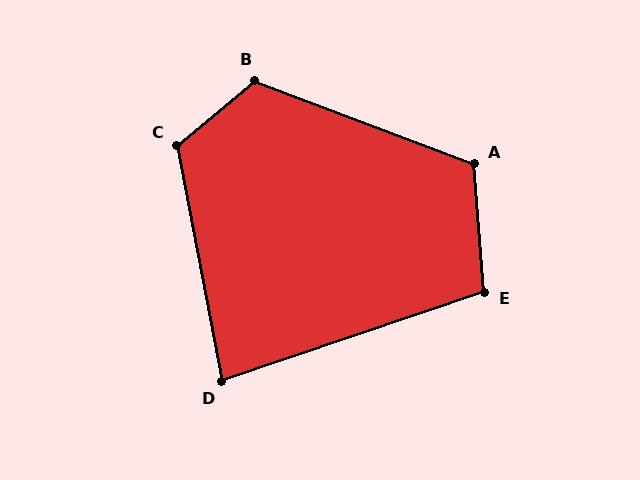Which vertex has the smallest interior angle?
D, at approximately 82 degrees.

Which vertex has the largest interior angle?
B, at approximately 120 degrees.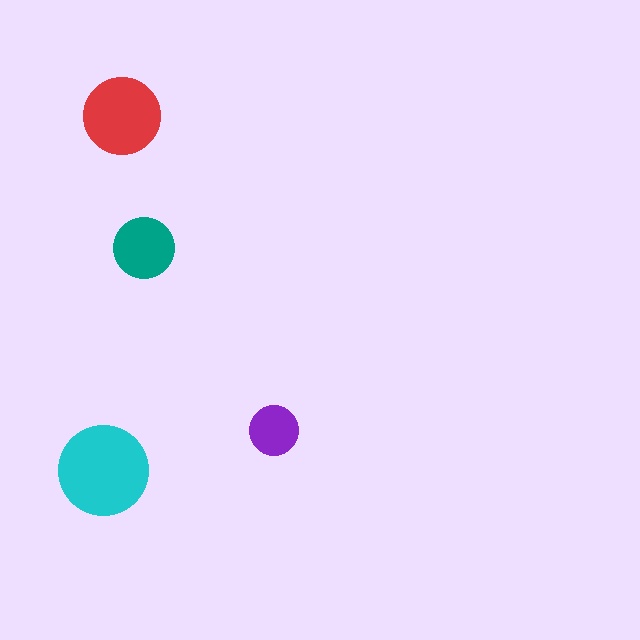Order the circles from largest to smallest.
the cyan one, the red one, the teal one, the purple one.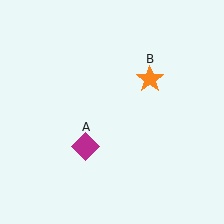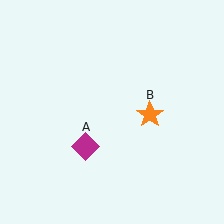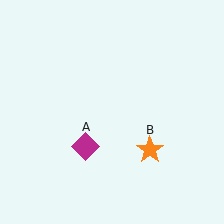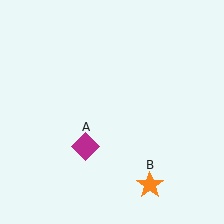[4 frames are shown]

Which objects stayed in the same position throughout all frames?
Magenta diamond (object A) remained stationary.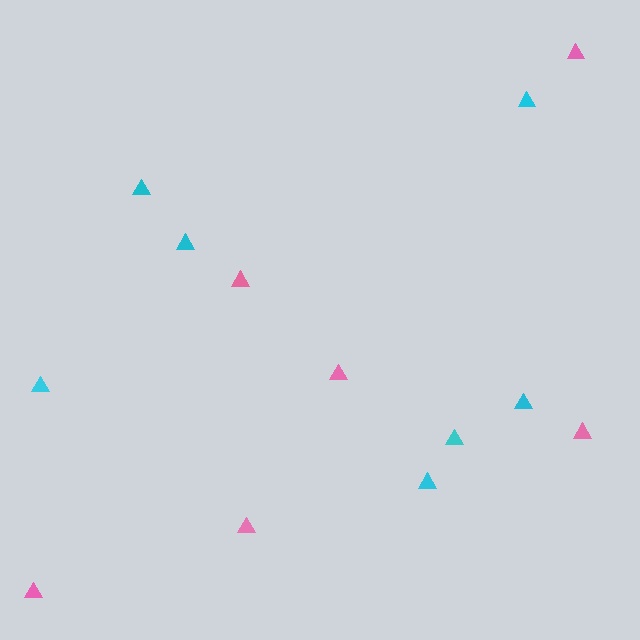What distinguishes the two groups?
There are 2 groups: one group of pink triangles (6) and one group of cyan triangles (7).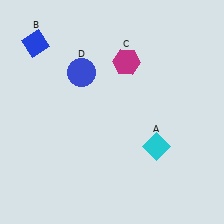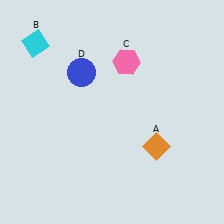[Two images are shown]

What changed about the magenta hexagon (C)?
In Image 1, C is magenta. In Image 2, it changed to pink.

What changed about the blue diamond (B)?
In Image 1, B is blue. In Image 2, it changed to cyan.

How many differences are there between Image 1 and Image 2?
There are 3 differences between the two images.